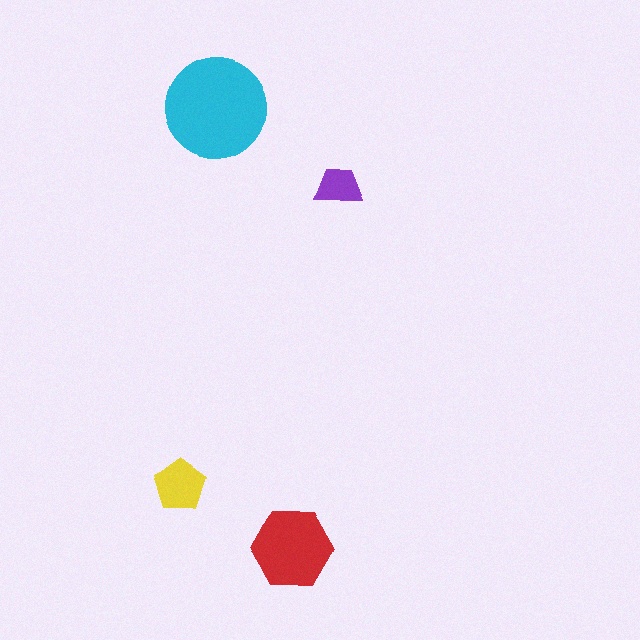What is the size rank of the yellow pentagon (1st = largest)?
3rd.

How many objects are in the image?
There are 4 objects in the image.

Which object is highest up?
The cyan circle is topmost.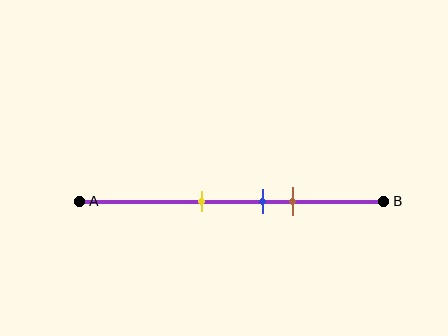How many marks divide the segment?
There are 3 marks dividing the segment.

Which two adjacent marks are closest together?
The blue and brown marks are the closest adjacent pair.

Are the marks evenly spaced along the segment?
Yes, the marks are approximately evenly spaced.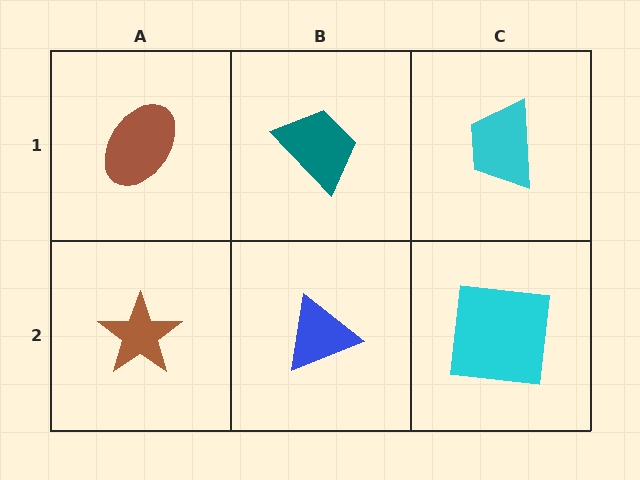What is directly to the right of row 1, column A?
A teal trapezoid.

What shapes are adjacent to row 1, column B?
A blue triangle (row 2, column B), a brown ellipse (row 1, column A), a cyan trapezoid (row 1, column C).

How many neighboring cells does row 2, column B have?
3.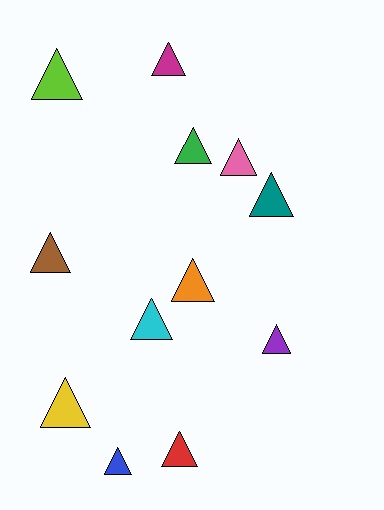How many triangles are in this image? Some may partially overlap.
There are 12 triangles.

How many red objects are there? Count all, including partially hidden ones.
There is 1 red object.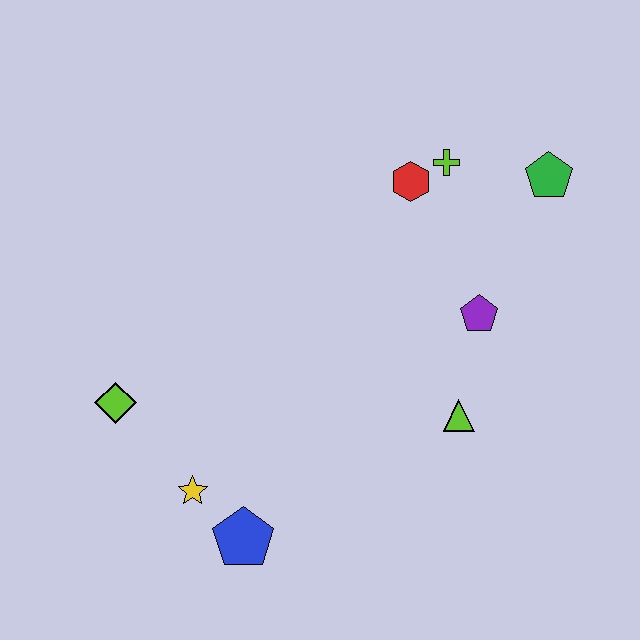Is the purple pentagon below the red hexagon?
Yes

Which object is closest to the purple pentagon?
The lime triangle is closest to the purple pentagon.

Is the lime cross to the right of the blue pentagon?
Yes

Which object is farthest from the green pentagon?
The lime diamond is farthest from the green pentagon.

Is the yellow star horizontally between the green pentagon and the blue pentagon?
No